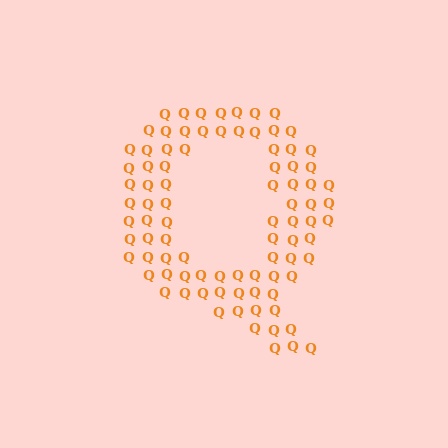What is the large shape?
The large shape is the letter Q.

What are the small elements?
The small elements are letter Q's.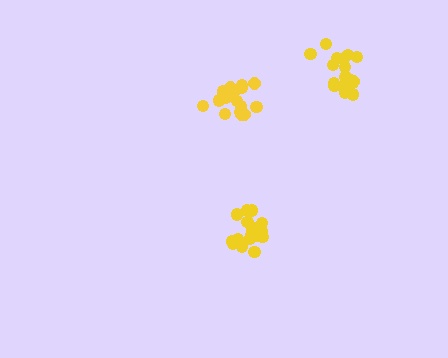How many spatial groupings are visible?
There are 3 spatial groupings.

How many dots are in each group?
Group 1: 19 dots, Group 2: 17 dots, Group 3: 16 dots (52 total).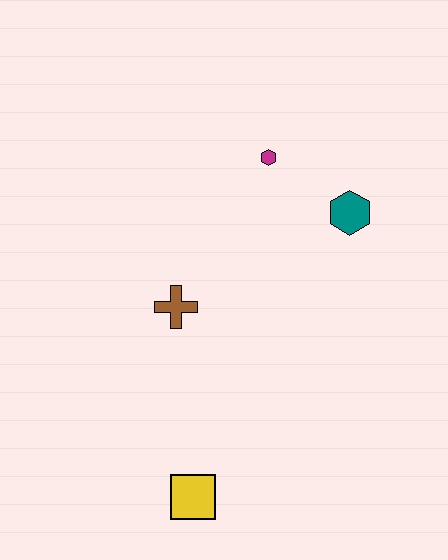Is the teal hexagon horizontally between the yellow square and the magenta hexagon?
No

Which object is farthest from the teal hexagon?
The yellow square is farthest from the teal hexagon.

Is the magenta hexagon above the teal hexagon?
Yes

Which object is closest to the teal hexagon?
The magenta hexagon is closest to the teal hexagon.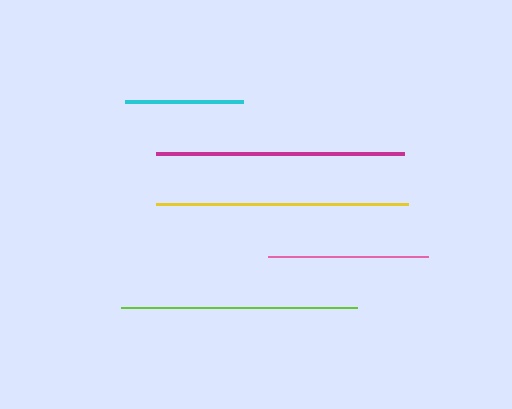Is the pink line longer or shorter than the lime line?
The lime line is longer than the pink line.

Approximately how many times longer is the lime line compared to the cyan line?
The lime line is approximately 2.0 times the length of the cyan line.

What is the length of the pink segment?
The pink segment is approximately 159 pixels long.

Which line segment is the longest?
The yellow line is the longest at approximately 253 pixels.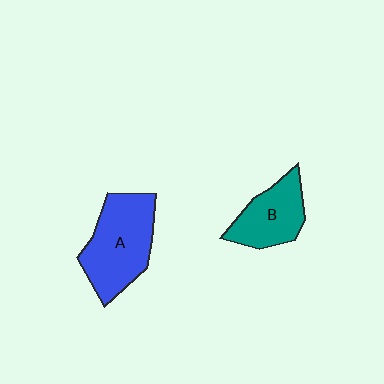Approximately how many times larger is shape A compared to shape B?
Approximately 1.5 times.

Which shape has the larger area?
Shape A (blue).